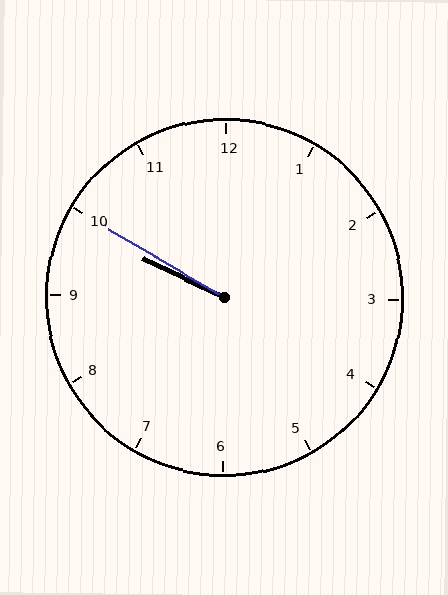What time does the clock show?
9:50.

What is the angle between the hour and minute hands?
Approximately 5 degrees.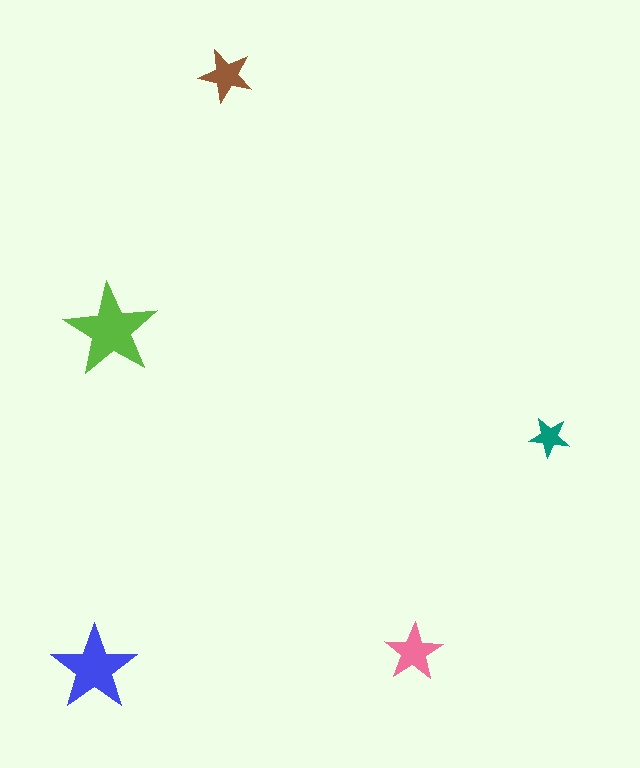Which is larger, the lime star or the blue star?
The lime one.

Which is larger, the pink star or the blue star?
The blue one.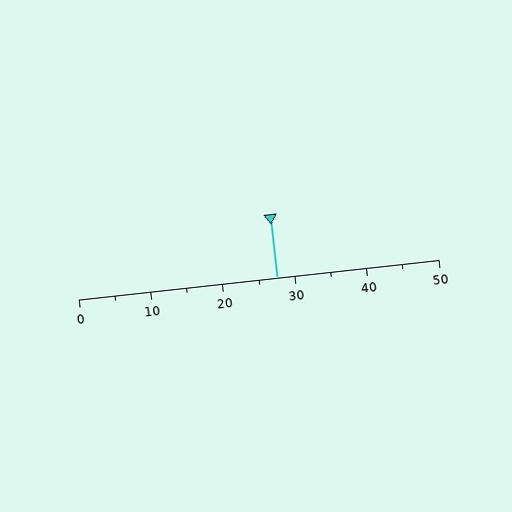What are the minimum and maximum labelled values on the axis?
The axis runs from 0 to 50.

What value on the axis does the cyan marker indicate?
The marker indicates approximately 27.5.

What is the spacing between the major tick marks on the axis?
The major ticks are spaced 10 apart.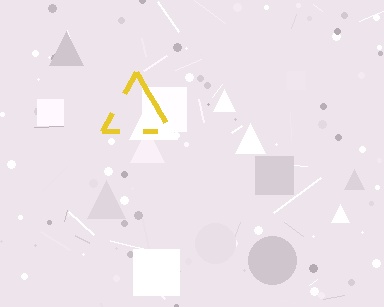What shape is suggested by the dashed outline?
The dashed outline suggests a triangle.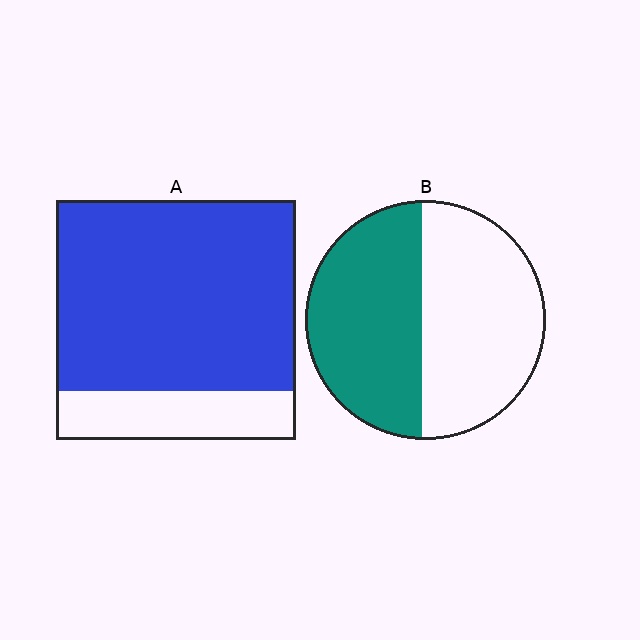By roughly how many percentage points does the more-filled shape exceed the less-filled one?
By roughly 30 percentage points (A over B).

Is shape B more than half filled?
Roughly half.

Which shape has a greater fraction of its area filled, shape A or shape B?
Shape A.